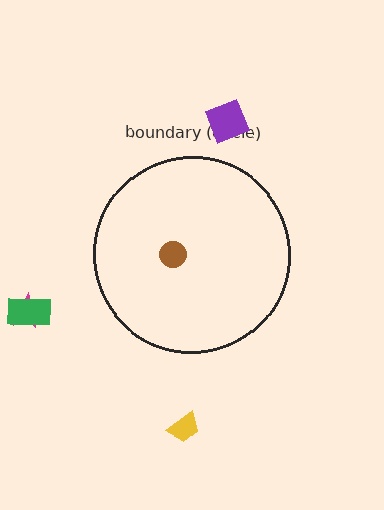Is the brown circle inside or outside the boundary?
Inside.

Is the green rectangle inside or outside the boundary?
Outside.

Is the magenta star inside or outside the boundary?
Outside.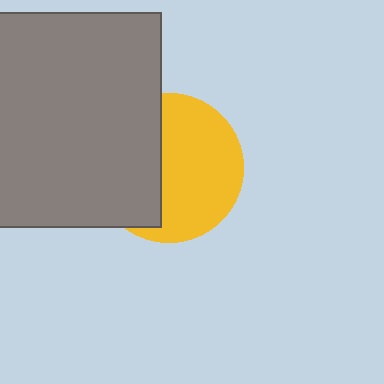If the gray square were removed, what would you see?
You would see the complete yellow circle.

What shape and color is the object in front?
The object in front is a gray square.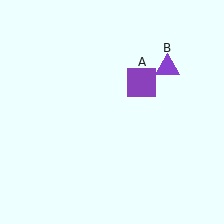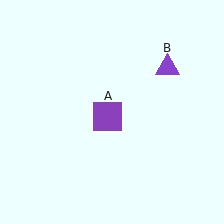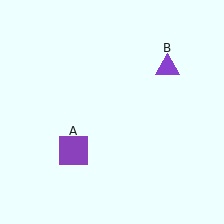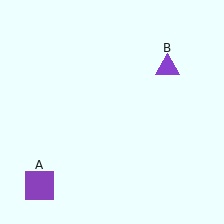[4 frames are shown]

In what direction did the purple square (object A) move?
The purple square (object A) moved down and to the left.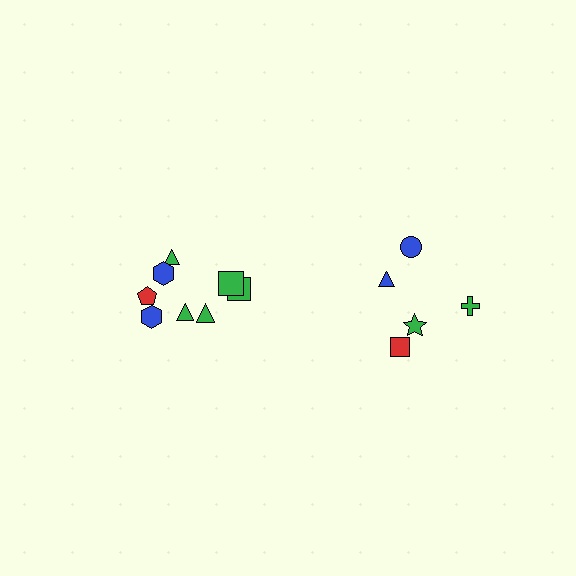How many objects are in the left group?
There are 8 objects.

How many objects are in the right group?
There are 5 objects.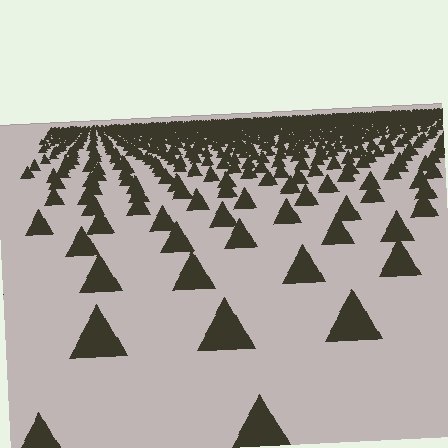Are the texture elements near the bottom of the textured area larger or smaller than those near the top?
Larger. Near the bottom, elements are closer to the viewer and appear at a bigger on-screen size.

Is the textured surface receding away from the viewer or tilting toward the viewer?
The surface is receding away from the viewer. Texture elements get smaller and denser toward the top.